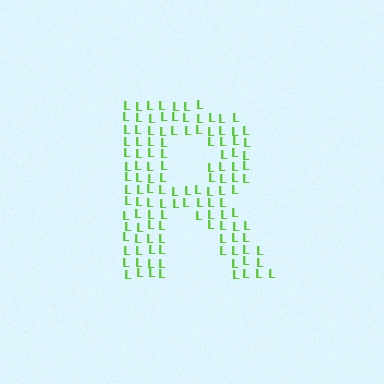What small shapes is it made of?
It is made of small letter L's.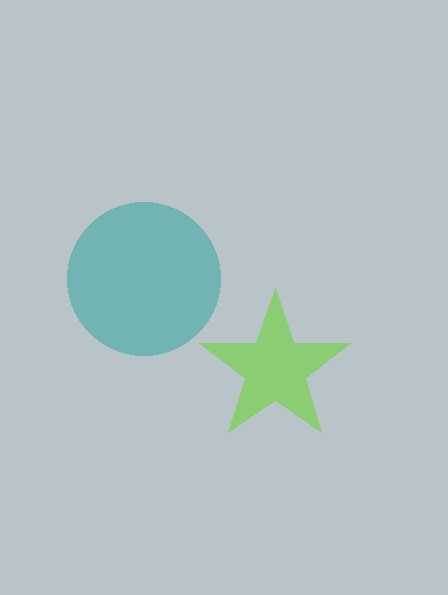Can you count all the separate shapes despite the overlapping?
Yes, there are 2 separate shapes.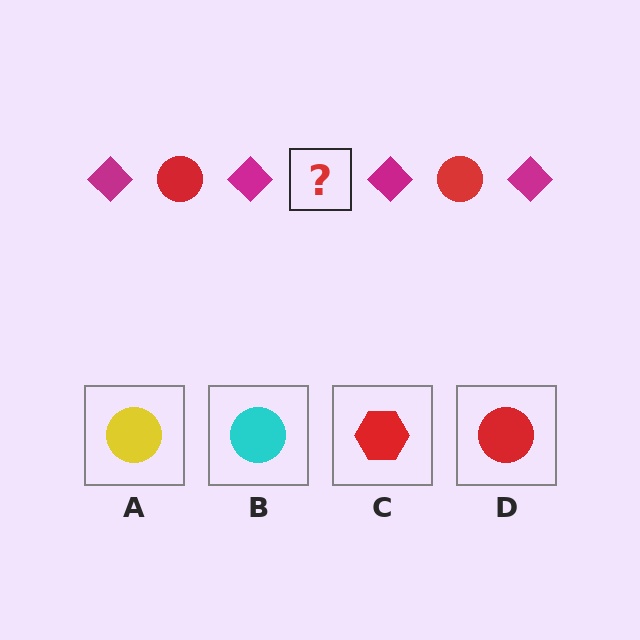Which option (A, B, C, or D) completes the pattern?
D.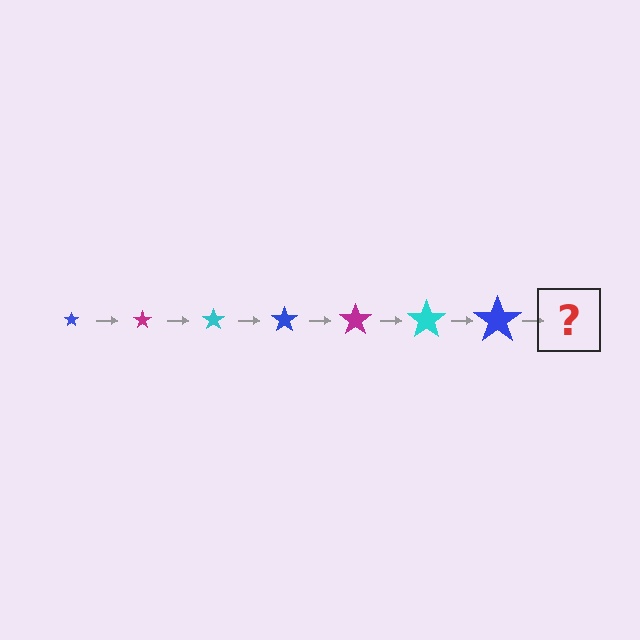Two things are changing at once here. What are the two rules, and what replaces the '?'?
The two rules are that the star grows larger each step and the color cycles through blue, magenta, and cyan. The '?' should be a magenta star, larger than the previous one.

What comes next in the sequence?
The next element should be a magenta star, larger than the previous one.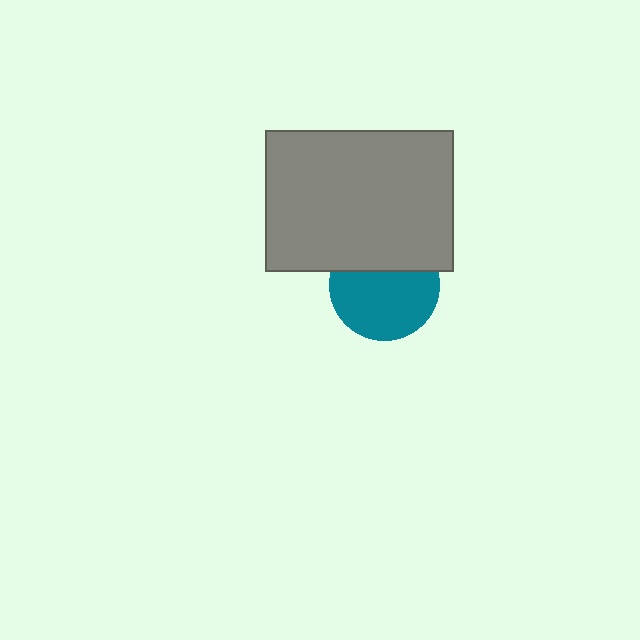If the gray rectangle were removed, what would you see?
You would see the complete teal circle.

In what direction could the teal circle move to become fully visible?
The teal circle could move down. That would shift it out from behind the gray rectangle entirely.